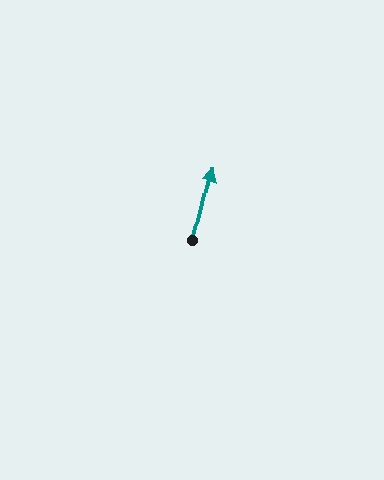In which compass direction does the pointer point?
North.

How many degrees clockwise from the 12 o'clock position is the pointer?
Approximately 14 degrees.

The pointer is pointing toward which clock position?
Roughly 12 o'clock.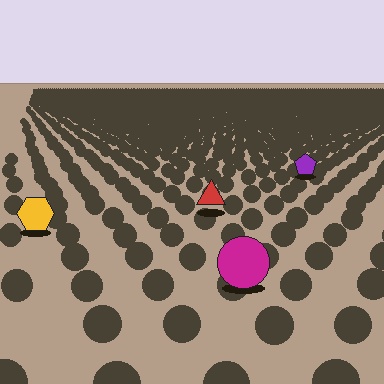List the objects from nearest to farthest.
From nearest to farthest: the magenta circle, the yellow hexagon, the red triangle, the purple pentagon.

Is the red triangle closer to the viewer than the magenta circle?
No. The magenta circle is closer — you can tell from the texture gradient: the ground texture is coarser near it.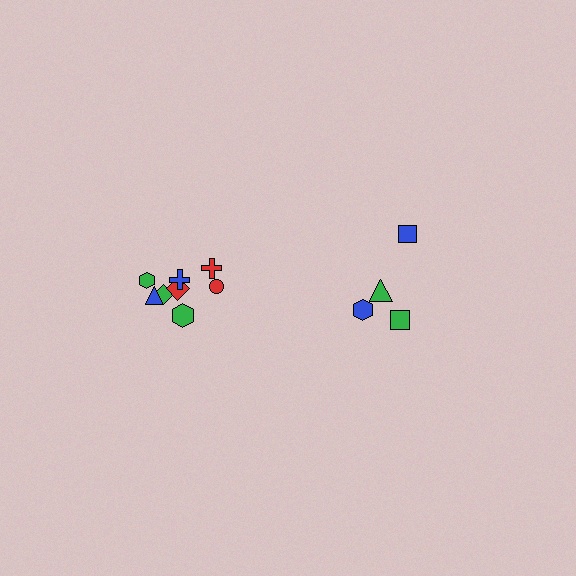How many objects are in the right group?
There are 4 objects.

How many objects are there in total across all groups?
There are 12 objects.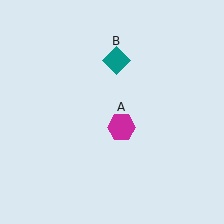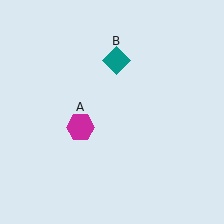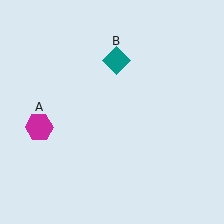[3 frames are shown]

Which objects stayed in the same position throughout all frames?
Teal diamond (object B) remained stationary.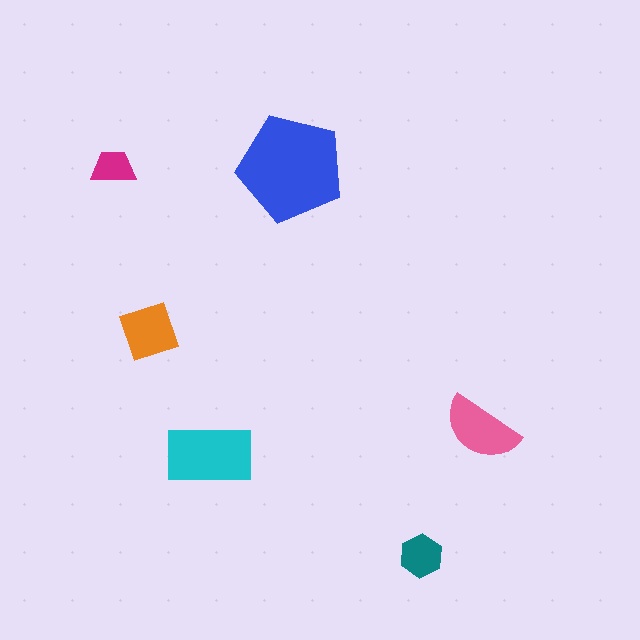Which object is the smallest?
The magenta trapezoid.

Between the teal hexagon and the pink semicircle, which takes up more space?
The pink semicircle.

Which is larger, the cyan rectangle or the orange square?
The cyan rectangle.